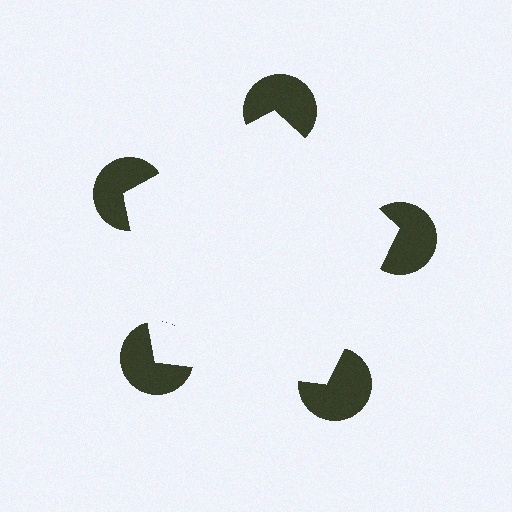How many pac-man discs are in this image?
There are 5 — one at each vertex of the illusory pentagon.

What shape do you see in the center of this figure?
An illusory pentagon — its edges are inferred from the aligned wedge cuts in the pac-man discs, not physically drawn.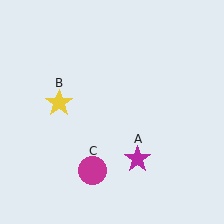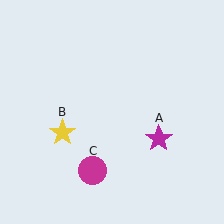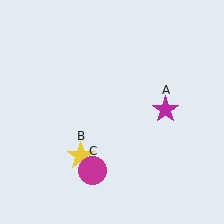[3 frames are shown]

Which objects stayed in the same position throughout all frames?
Magenta circle (object C) remained stationary.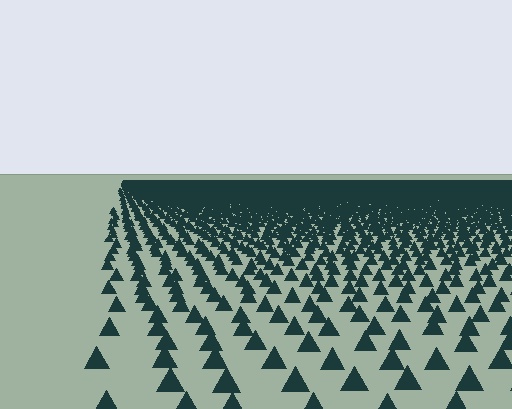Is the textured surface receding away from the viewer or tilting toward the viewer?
The surface is receding away from the viewer. Texture elements get smaller and denser toward the top.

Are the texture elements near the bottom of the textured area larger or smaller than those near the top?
Larger. Near the bottom, elements are closer to the viewer and appear at a bigger on-screen size.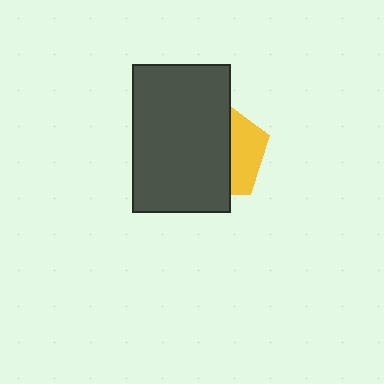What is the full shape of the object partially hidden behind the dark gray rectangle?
The partially hidden object is a yellow pentagon.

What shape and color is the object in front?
The object in front is a dark gray rectangle.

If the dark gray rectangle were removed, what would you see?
You would see the complete yellow pentagon.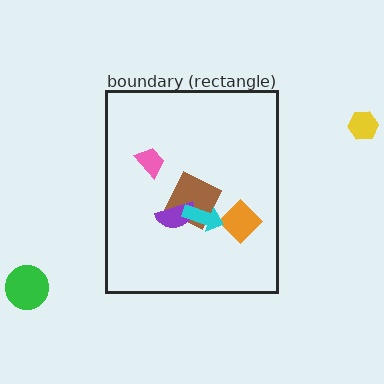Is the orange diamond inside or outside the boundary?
Inside.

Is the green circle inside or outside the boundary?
Outside.